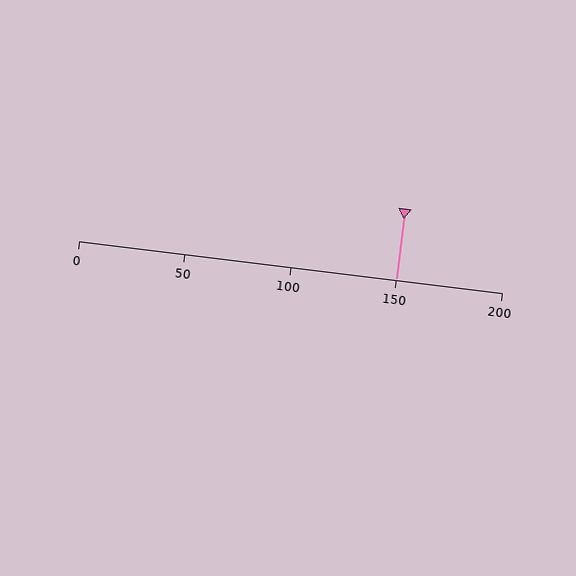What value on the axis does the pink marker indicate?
The marker indicates approximately 150.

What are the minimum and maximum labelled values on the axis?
The axis runs from 0 to 200.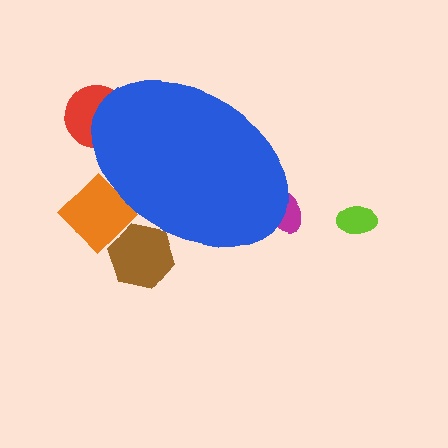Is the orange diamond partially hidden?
Yes, the orange diamond is partially hidden behind the blue ellipse.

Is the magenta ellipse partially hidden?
Yes, the magenta ellipse is partially hidden behind the blue ellipse.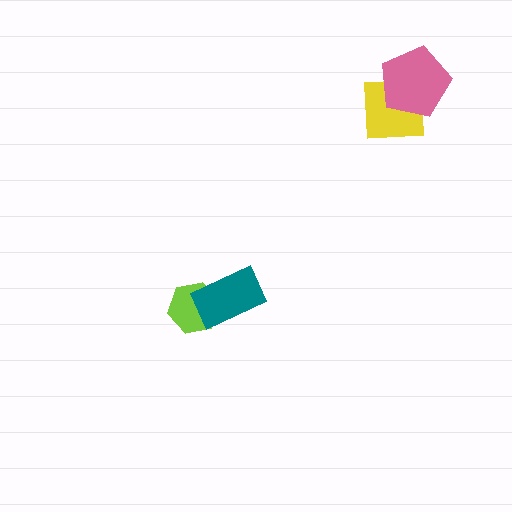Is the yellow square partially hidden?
Yes, it is partially covered by another shape.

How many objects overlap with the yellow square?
1 object overlaps with the yellow square.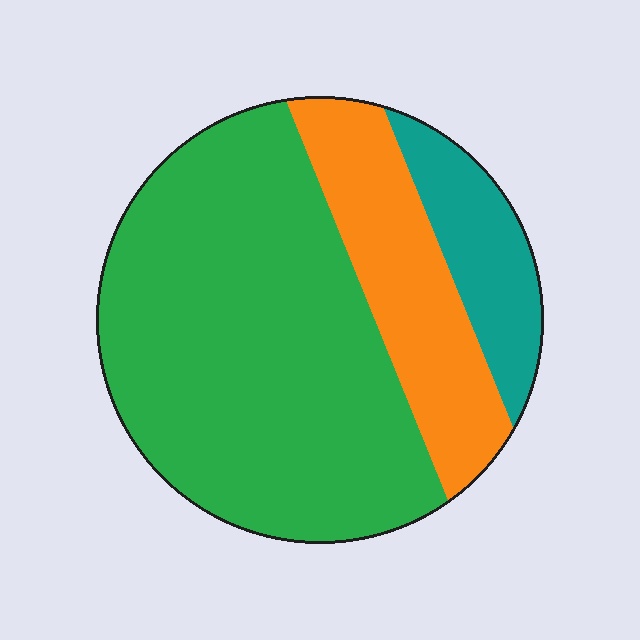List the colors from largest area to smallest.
From largest to smallest: green, orange, teal.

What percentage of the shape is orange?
Orange takes up about one fifth (1/5) of the shape.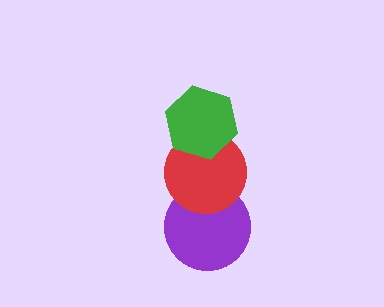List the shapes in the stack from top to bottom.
From top to bottom: the green hexagon, the red circle, the purple circle.